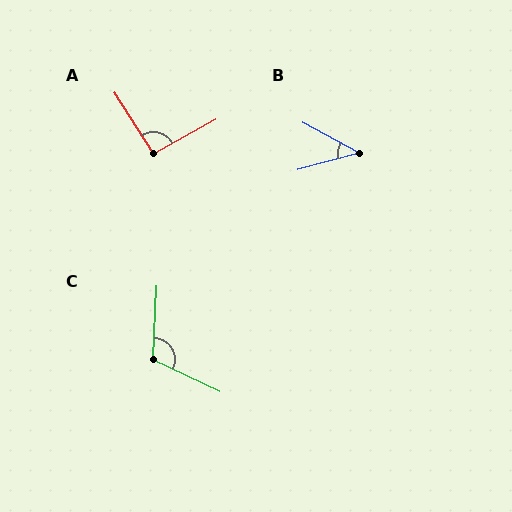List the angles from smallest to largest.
B (44°), A (94°), C (113°).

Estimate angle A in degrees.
Approximately 94 degrees.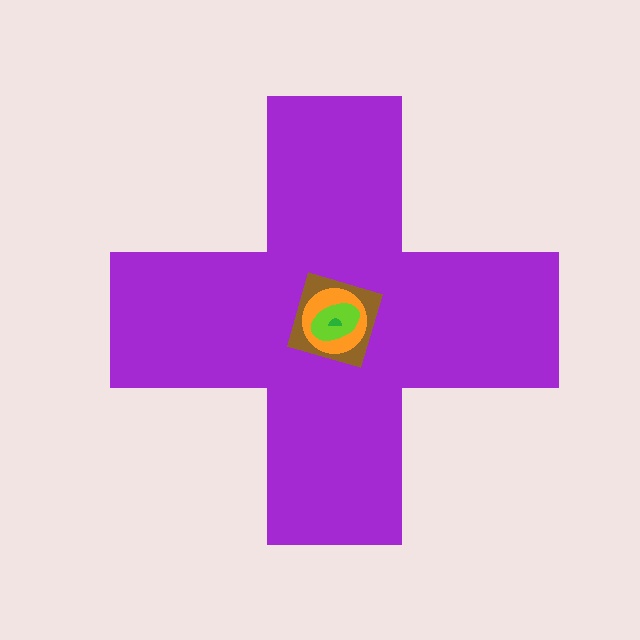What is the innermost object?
The green semicircle.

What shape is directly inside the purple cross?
The brown square.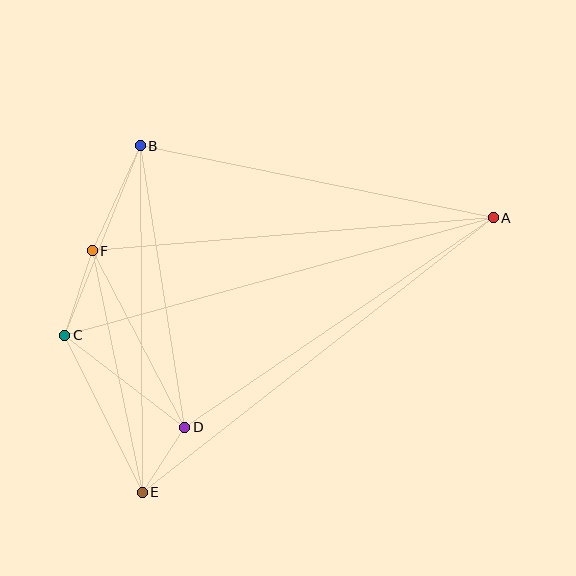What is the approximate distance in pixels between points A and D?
The distance between A and D is approximately 373 pixels.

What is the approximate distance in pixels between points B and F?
The distance between B and F is approximately 115 pixels.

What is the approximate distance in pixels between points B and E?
The distance between B and E is approximately 347 pixels.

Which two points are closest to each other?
Points D and E are closest to each other.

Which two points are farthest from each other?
Points A and E are farthest from each other.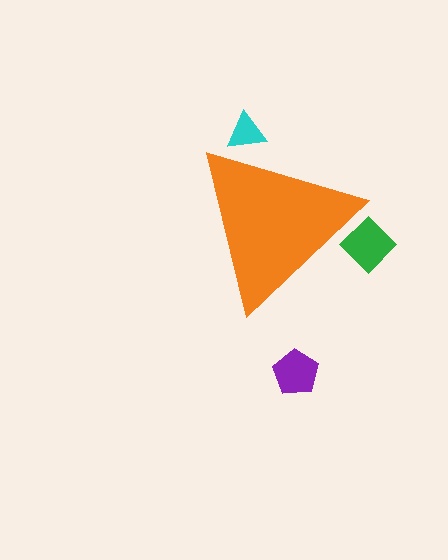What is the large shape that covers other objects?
An orange triangle.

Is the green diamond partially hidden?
Yes, the green diamond is partially hidden behind the orange triangle.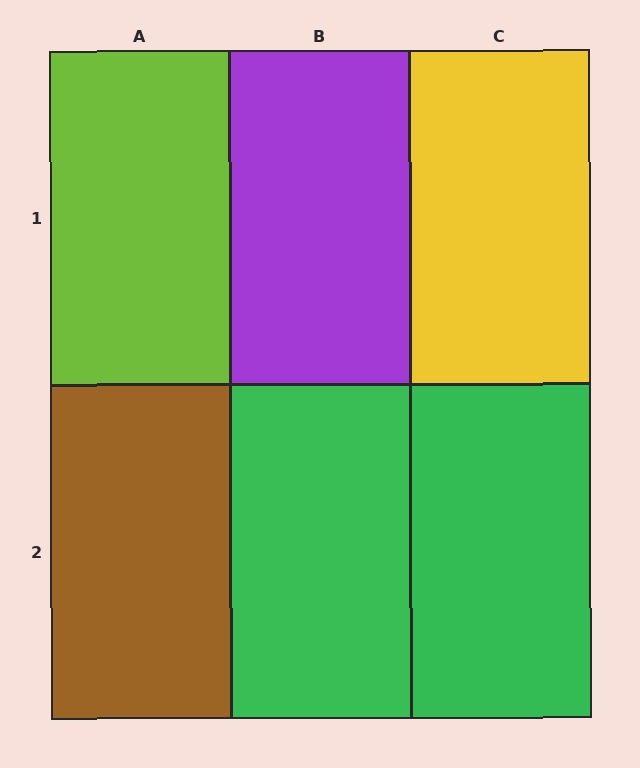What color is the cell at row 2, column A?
Brown.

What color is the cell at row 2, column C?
Green.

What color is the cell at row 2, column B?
Green.